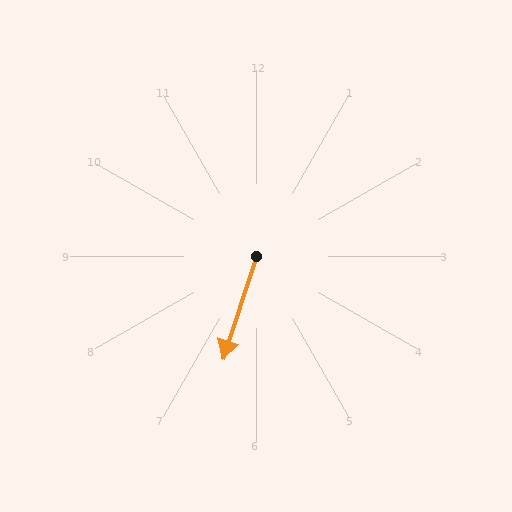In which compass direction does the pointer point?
South.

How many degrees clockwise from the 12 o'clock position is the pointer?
Approximately 198 degrees.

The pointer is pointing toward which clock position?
Roughly 7 o'clock.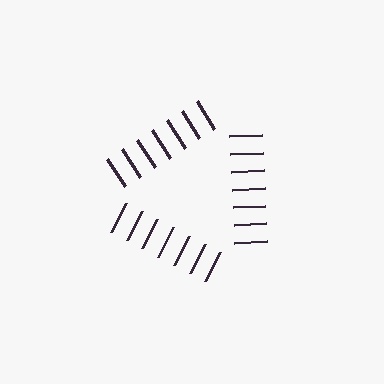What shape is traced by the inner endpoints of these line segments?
An illusory triangle — the line segments terminate on its edges but no continuous stroke is drawn.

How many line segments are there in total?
21 — 7 along each of the 3 edges.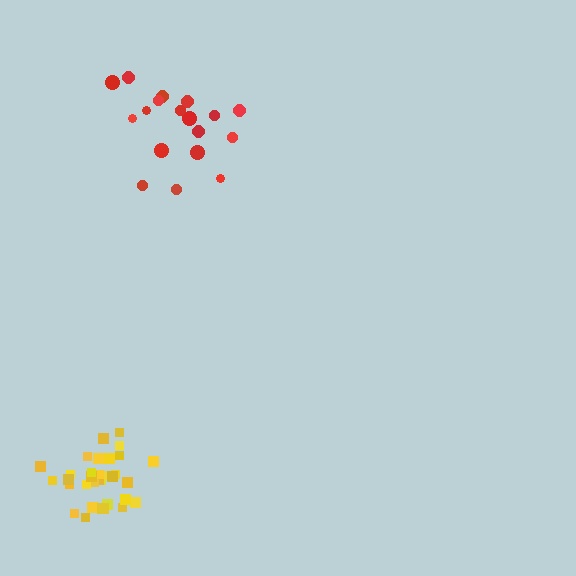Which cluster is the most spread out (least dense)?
Red.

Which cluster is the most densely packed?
Yellow.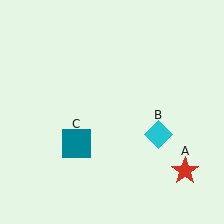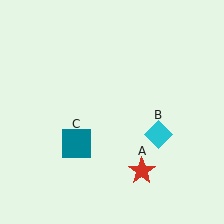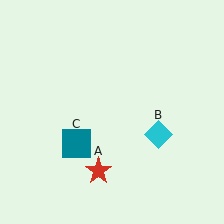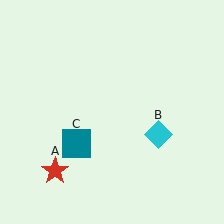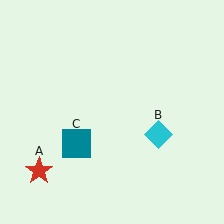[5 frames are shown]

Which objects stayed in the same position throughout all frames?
Cyan diamond (object B) and teal square (object C) remained stationary.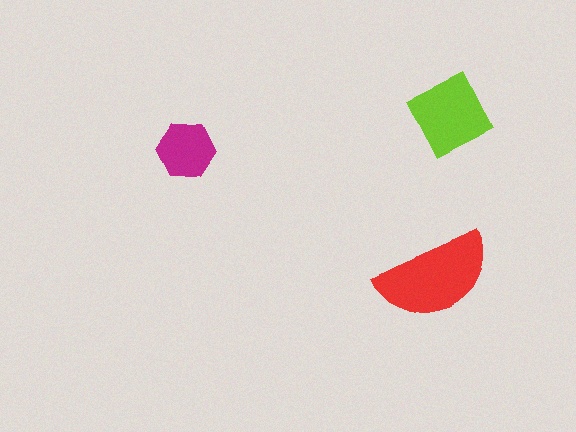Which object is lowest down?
The red semicircle is bottommost.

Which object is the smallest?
The magenta hexagon.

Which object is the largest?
The red semicircle.